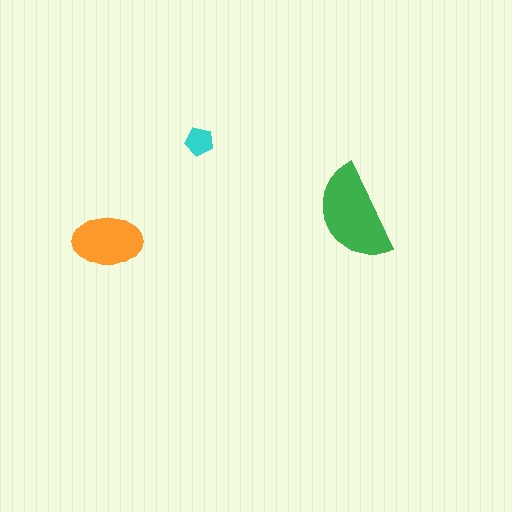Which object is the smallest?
The cyan pentagon.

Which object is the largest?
The green semicircle.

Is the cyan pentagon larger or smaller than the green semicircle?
Smaller.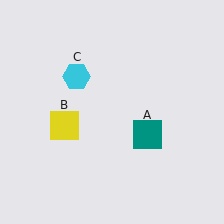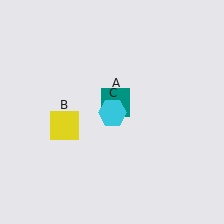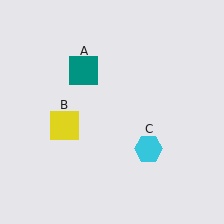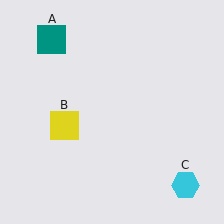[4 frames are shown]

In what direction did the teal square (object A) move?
The teal square (object A) moved up and to the left.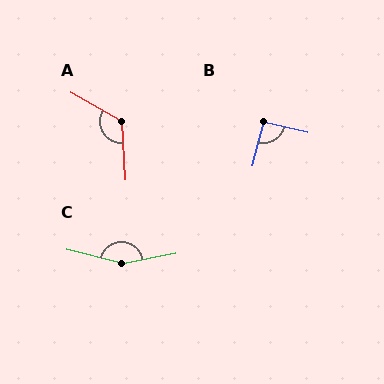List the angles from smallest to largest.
B (91°), A (122°), C (156°).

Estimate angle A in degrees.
Approximately 122 degrees.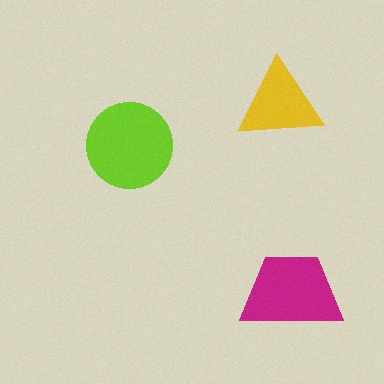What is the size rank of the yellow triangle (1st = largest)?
3rd.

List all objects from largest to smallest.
The lime circle, the magenta trapezoid, the yellow triangle.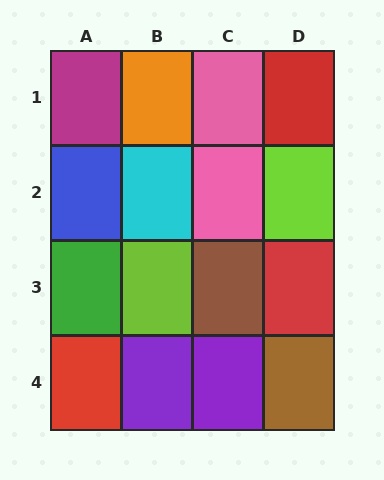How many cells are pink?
2 cells are pink.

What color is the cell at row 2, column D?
Lime.